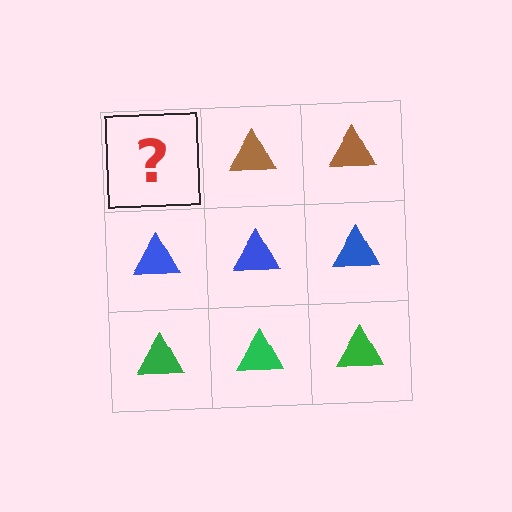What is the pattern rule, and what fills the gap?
The rule is that each row has a consistent color. The gap should be filled with a brown triangle.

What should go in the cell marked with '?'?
The missing cell should contain a brown triangle.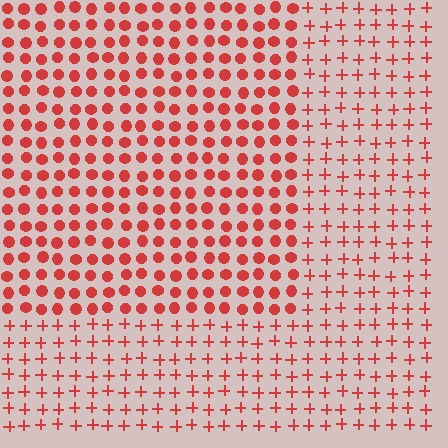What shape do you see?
I see a rectangle.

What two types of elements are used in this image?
The image uses circles inside the rectangle region and plus signs outside it.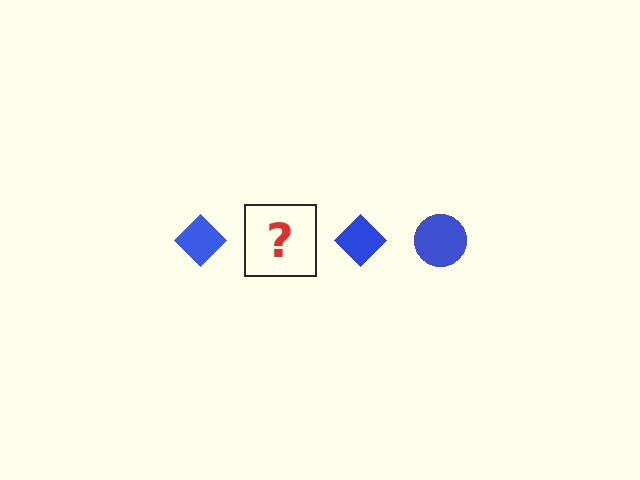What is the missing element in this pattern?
The missing element is a blue circle.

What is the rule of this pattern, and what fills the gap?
The rule is that the pattern cycles through diamond, circle shapes in blue. The gap should be filled with a blue circle.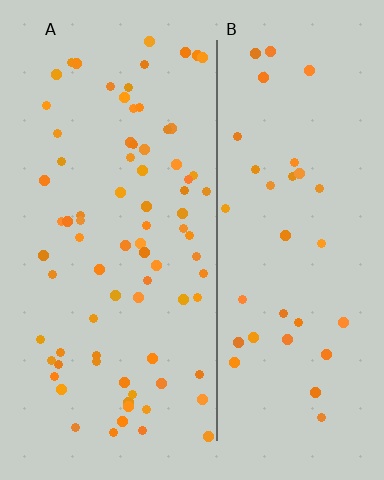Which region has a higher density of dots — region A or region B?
A (the left).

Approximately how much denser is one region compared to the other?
Approximately 2.2× — region A over region B.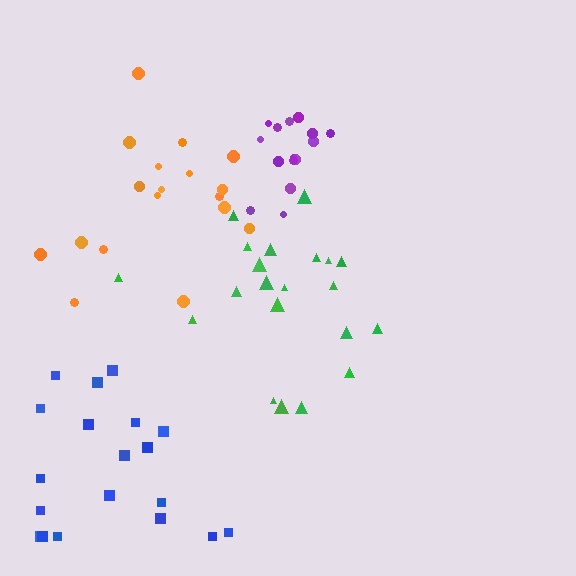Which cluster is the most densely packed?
Purple.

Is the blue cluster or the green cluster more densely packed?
Green.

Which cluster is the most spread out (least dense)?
Orange.